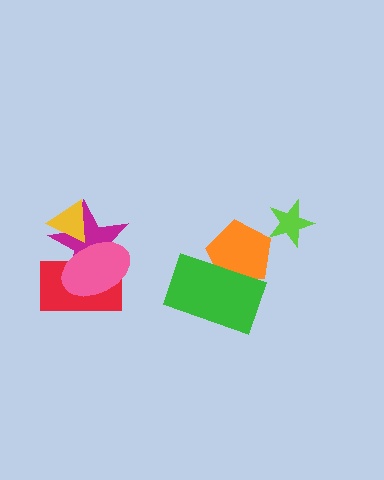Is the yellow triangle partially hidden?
Yes, it is partially covered by another shape.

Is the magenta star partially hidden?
Yes, it is partially covered by another shape.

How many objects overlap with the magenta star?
3 objects overlap with the magenta star.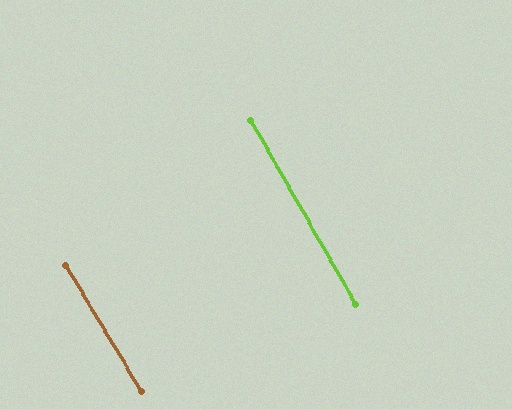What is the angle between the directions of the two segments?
Approximately 1 degree.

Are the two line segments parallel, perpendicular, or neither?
Parallel — their directions differ by only 1.3°.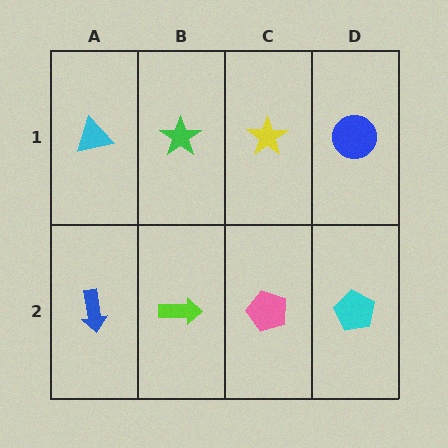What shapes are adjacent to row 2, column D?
A blue circle (row 1, column D), a pink pentagon (row 2, column C).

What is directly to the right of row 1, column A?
A green star.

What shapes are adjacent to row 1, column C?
A pink pentagon (row 2, column C), a green star (row 1, column B), a blue circle (row 1, column D).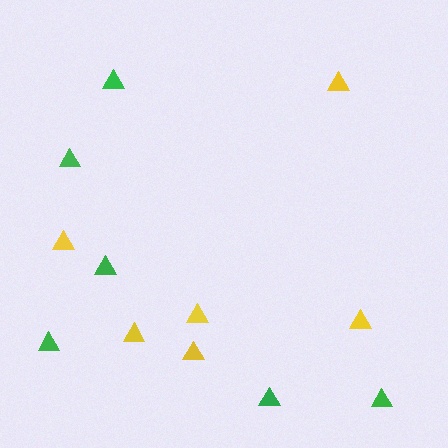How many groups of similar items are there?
There are 2 groups: one group of yellow triangles (6) and one group of green triangles (6).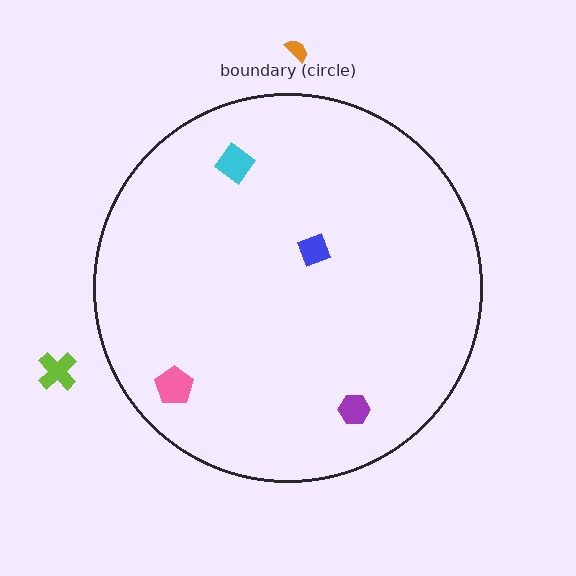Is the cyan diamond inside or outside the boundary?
Inside.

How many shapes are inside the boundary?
4 inside, 2 outside.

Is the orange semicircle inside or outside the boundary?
Outside.